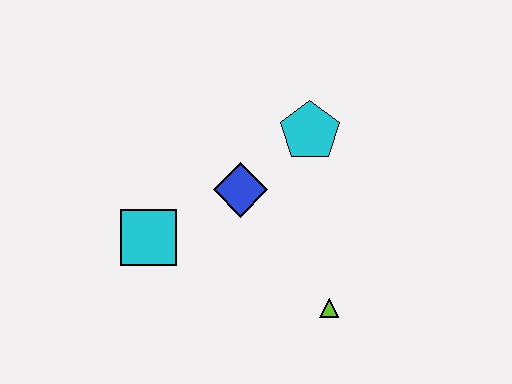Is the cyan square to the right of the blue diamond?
No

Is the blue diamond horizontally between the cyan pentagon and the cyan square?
Yes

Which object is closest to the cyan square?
The blue diamond is closest to the cyan square.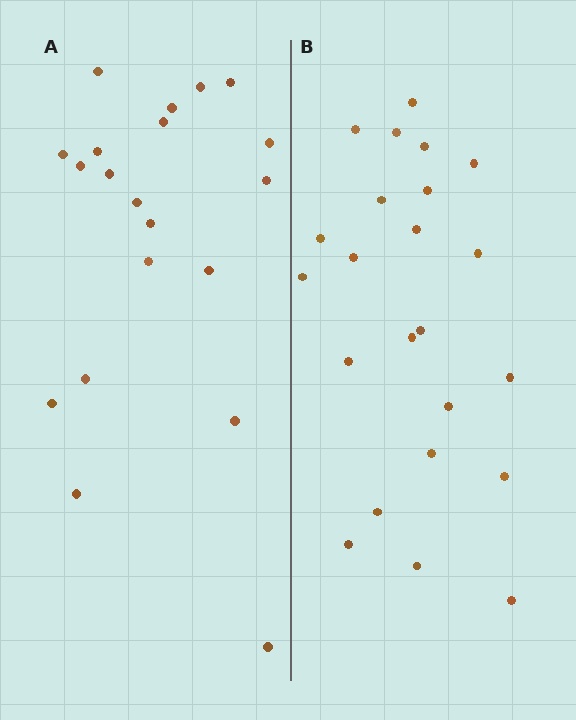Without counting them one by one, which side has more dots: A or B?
Region B (the right region) has more dots.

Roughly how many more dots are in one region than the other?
Region B has just a few more — roughly 2 or 3 more dots than region A.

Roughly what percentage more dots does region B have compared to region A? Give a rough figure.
About 15% more.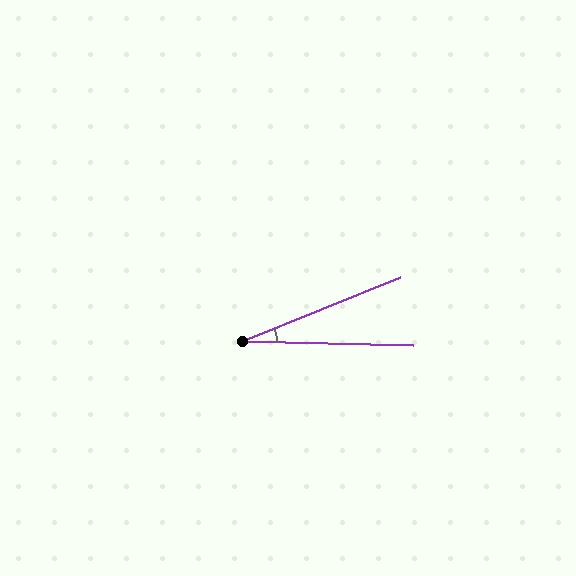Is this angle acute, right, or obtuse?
It is acute.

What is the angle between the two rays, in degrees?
Approximately 23 degrees.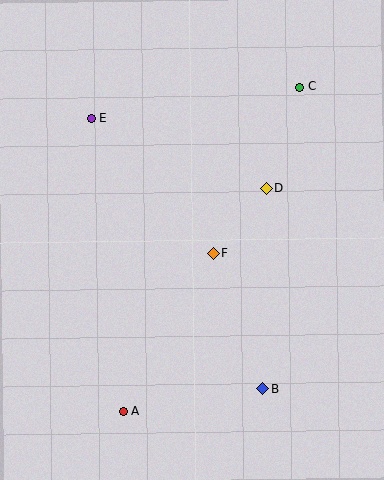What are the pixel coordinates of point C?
Point C is at (300, 87).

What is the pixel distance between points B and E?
The distance between B and E is 320 pixels.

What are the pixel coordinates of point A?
Point A is at (124, 411).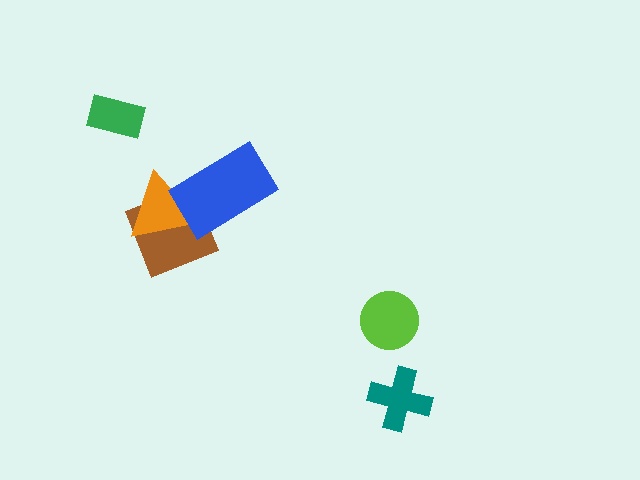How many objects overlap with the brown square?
2 objects overlap with the brown square.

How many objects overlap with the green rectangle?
0 objects overlap with the green rectangle.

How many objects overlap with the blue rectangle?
2 objects overlap with the blue rectangle.